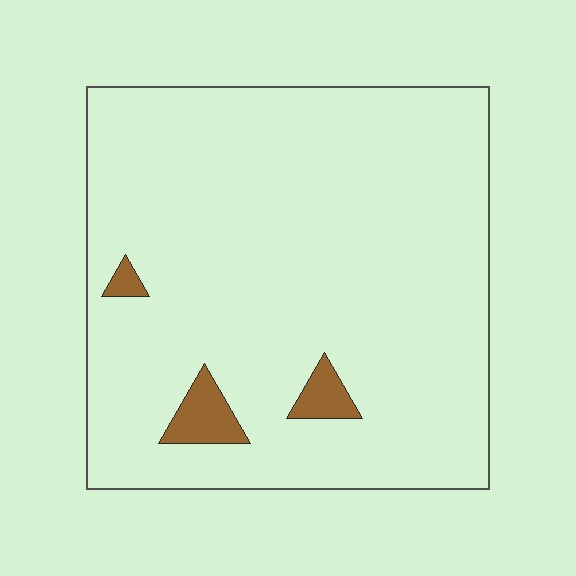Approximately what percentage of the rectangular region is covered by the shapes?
Approximately 5%.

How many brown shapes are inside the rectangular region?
3.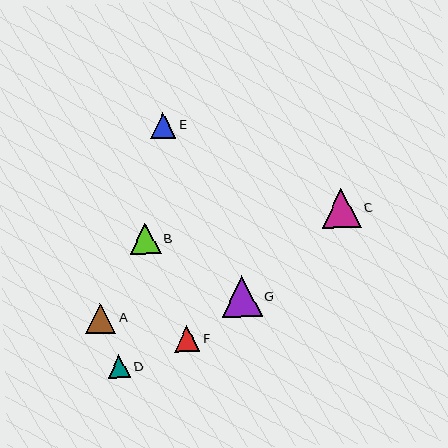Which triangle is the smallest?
Triangle D is the smallest with a size of approximately 23 pixels.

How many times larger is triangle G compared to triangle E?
Triangle G is approximately 1.6 times the size of triangle E.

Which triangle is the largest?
Triangle G is the largest with a size of approximately 40 pixels.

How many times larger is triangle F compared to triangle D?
Triangle F is approximately 1.1 times the size of triangle D.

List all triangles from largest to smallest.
From largest to smallest: G, C, B, A, E, F, D.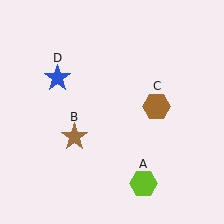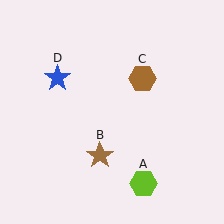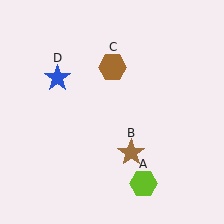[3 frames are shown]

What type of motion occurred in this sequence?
The brown star (object B), brown hexagon (object C) rotated counterclockwise around the center of the scene.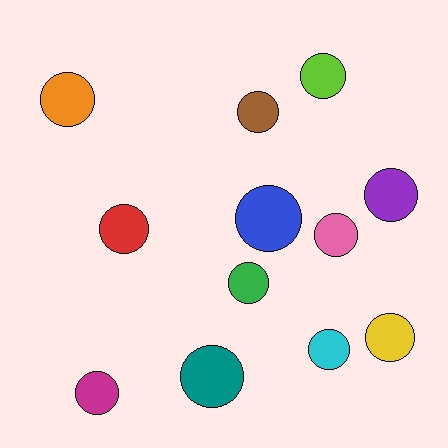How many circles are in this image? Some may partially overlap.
There are 12 circles.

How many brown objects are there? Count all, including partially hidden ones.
There is 1 brown object.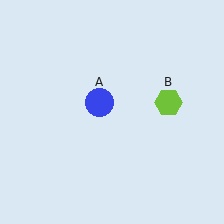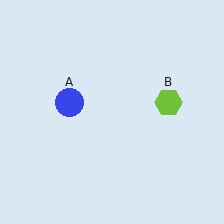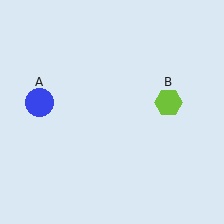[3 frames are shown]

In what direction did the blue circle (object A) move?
The blue circle (object A) moved left.